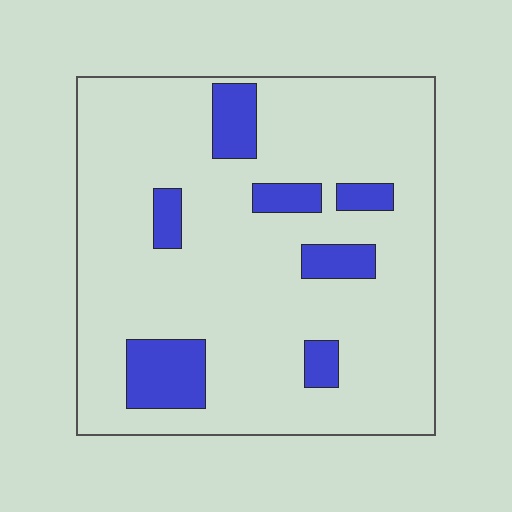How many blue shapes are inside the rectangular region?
7.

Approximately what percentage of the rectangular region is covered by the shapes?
Approximately 15%.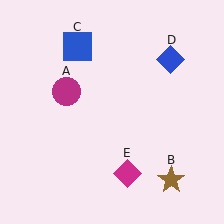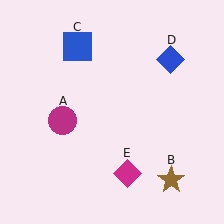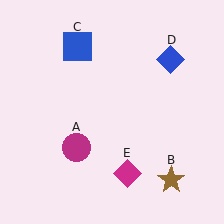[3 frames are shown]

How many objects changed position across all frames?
1 object changed position: magenta circle (object A).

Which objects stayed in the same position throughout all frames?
Brown star (object B) and blue square (object C) and blue diamond (object D) and magenta diamond (object E) remained stationary.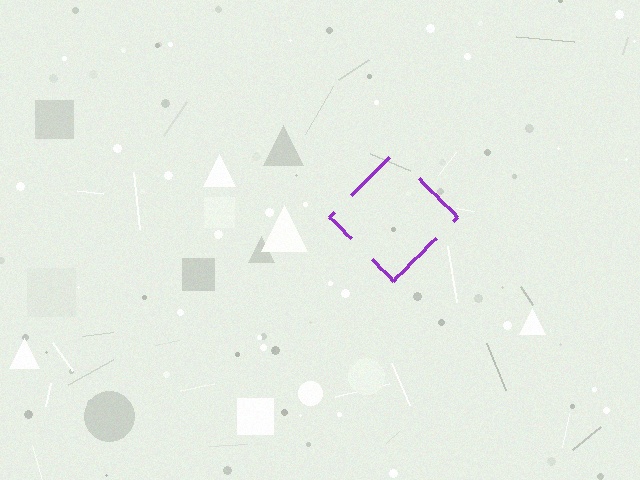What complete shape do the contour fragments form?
The contour fragments form a diamond.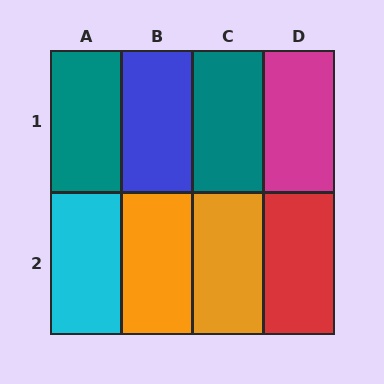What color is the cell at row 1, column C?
Teal.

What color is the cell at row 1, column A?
Teal.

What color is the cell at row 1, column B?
Blue.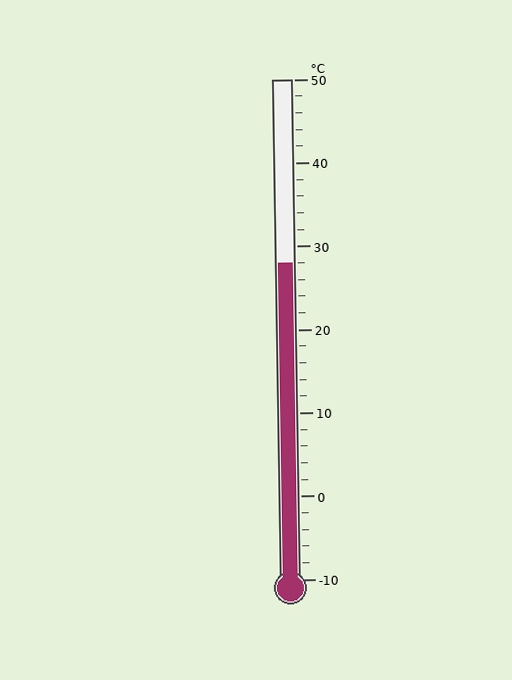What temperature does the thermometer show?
The thermometer shows approximately 28°C.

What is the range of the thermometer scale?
The thermometer scale ranges from -10°C to 50°C.